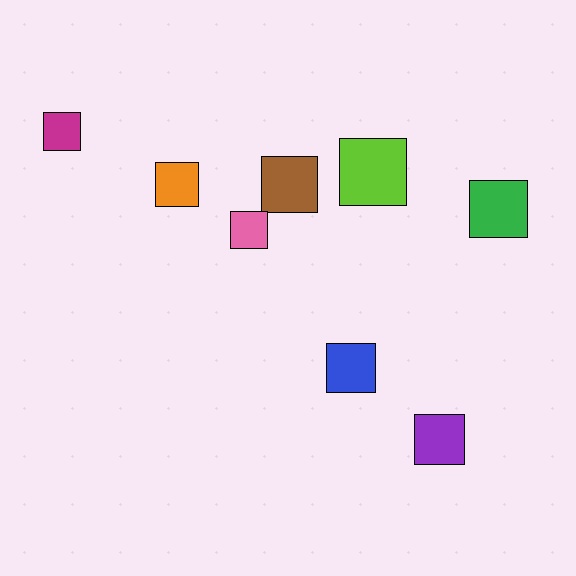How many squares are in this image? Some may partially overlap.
There are 8 squares.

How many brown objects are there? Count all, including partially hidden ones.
There is 1 brown object.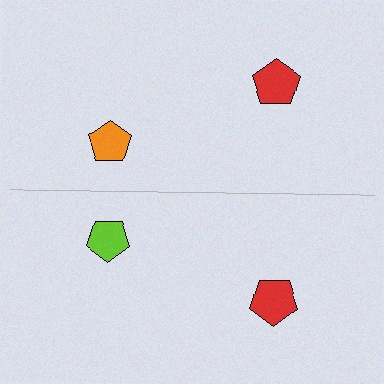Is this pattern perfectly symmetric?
No, the pattern is not perfectly symmetric. The lime pentagon on the bottom side breaks the symmetry — its mirror counterpart is orange.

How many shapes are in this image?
There are 4 shapes in this image.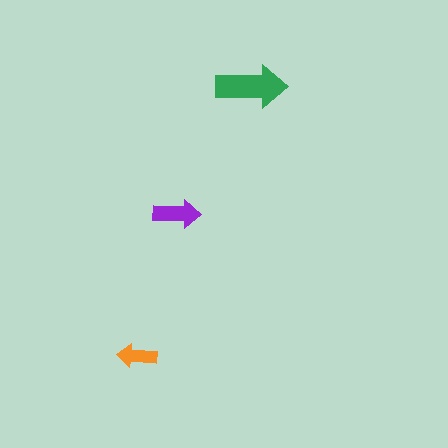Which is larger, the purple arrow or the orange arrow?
The purple one.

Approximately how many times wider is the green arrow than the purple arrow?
About 1.5 times wider.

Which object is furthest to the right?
The green arrow is rightmost.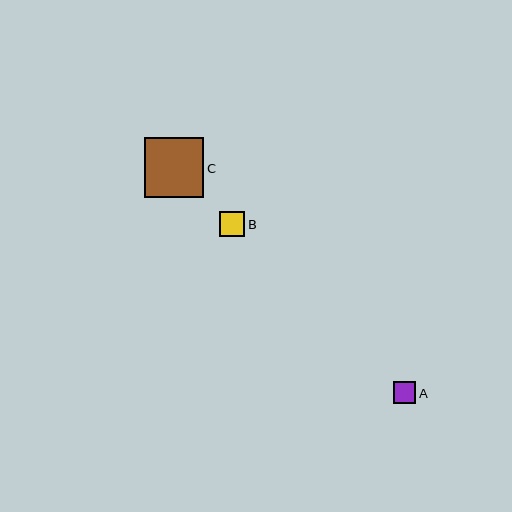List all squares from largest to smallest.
From largest to smallest: C, B, A.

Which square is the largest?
Square C is the largest with a size of approximately 59 pixels.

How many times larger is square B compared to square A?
Square B is approximately 1.2 times the size of square A.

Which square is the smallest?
Square A is the smallest with a size of approximately 22 pixels.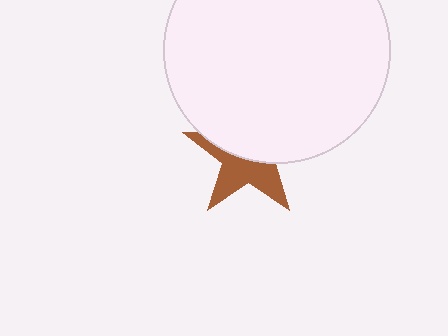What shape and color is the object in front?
The object in front is a white circle.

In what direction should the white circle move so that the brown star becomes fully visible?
The white circle should move up. That is the shortest direction to clear the overlap and leave the brown star fully visible.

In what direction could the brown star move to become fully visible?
The brown star could move down. That would shift it out from behind the white circle entirely.